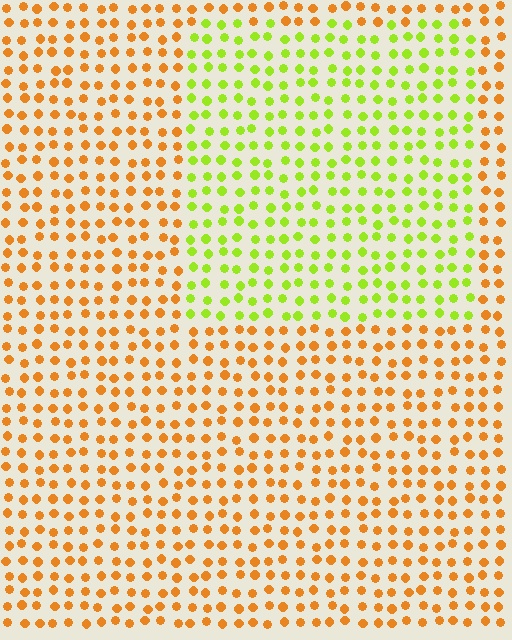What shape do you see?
I see a rectangle.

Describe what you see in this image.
The image is filled with small orange elements in a uniform arrangement. A rectangle-shaped region is visible where the elements are tinted to a slightly different hue, forming a subtle color boundary.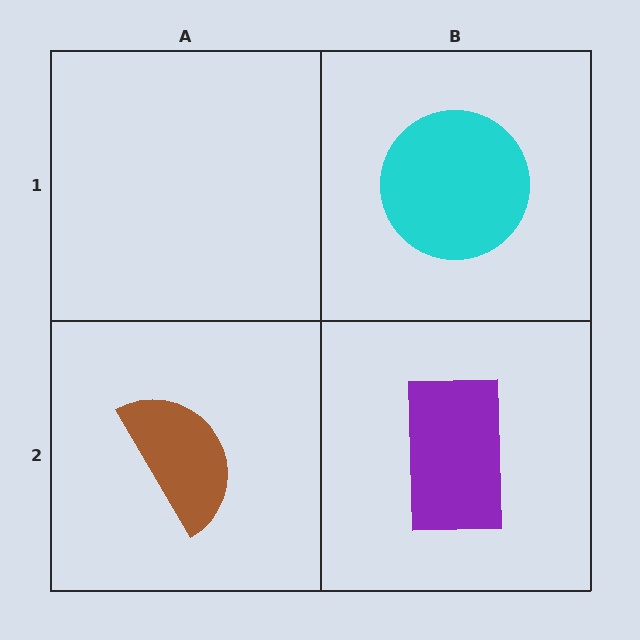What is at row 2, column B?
A purple rectangle.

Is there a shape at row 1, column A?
No, that cell is empty.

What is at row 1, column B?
A cyan circle.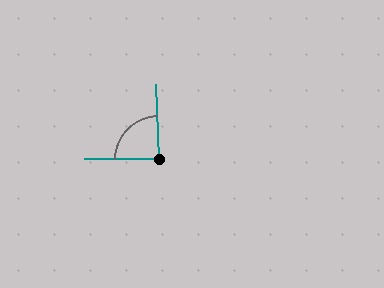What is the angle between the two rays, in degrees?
Approximately 88 degrees.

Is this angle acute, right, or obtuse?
It is approximately a right angle.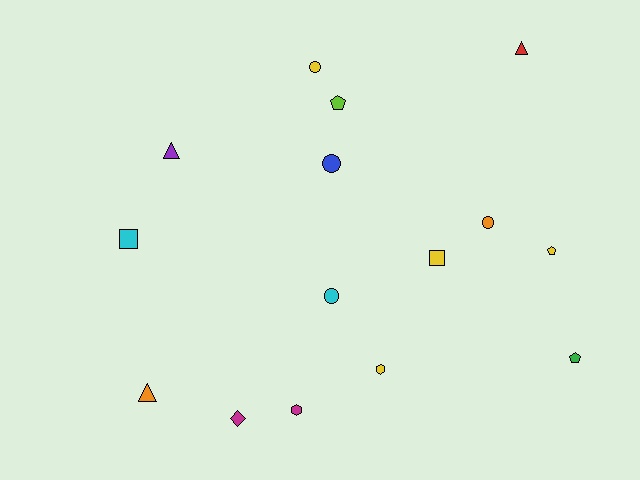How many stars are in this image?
There are no stars.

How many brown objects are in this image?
There are no brown objects.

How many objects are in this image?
There are 15 objects.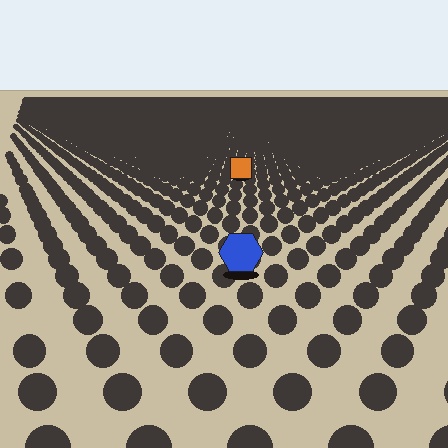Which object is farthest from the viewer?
The orange square is farthest from the viewer. It appears smaller and the ground texture around it is denser.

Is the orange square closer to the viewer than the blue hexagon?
No. The blue hexagon is closer — you can tell from the texture gradient: the ground texture is coarser near it.